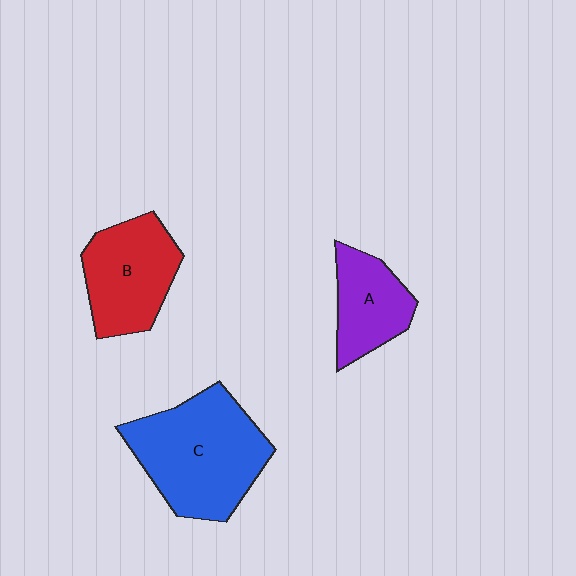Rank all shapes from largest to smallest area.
From largest to smallest: C (blue), B (red), A (purple).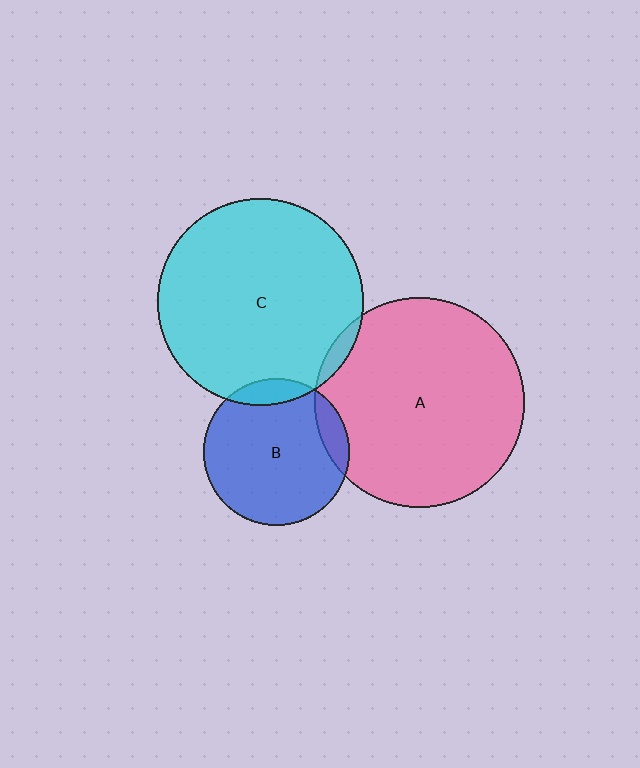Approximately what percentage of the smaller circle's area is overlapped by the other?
Approximately 10%.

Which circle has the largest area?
Circle A (pink).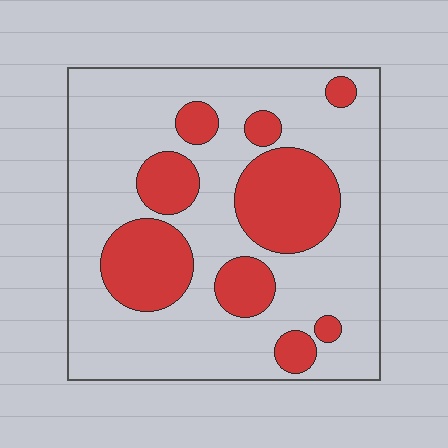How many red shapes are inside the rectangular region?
9.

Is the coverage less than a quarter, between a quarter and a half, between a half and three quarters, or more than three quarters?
Between a quarter and a half.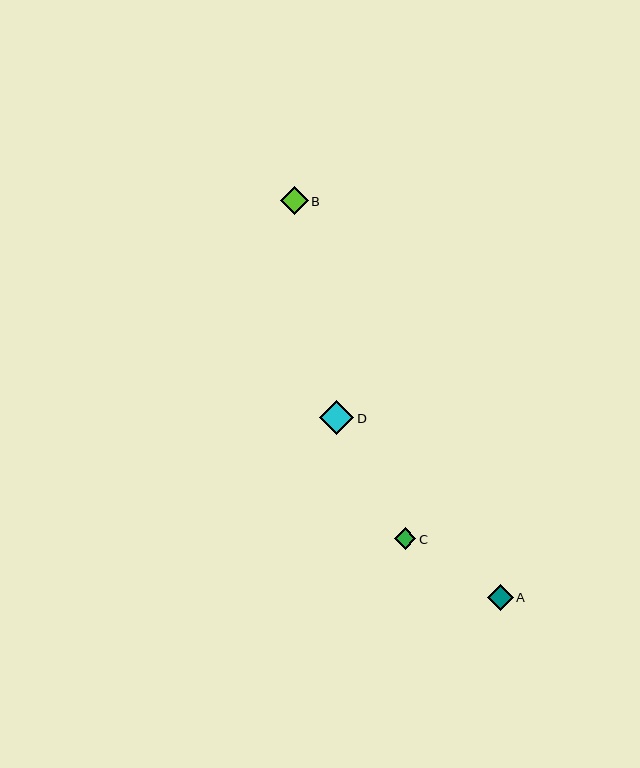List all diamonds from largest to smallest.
From largest to smallest: D, B, A, C.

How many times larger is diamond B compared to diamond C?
Diamond B is approximately 1.3 times the size of diamond C.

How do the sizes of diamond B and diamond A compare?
Diamond B and diamond A are approximately the same size.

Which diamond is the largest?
Diamond D is the largest with a size of approximately 34 pixels.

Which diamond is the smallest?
Diamond C is the smallest with a size of approximately 22 pixels.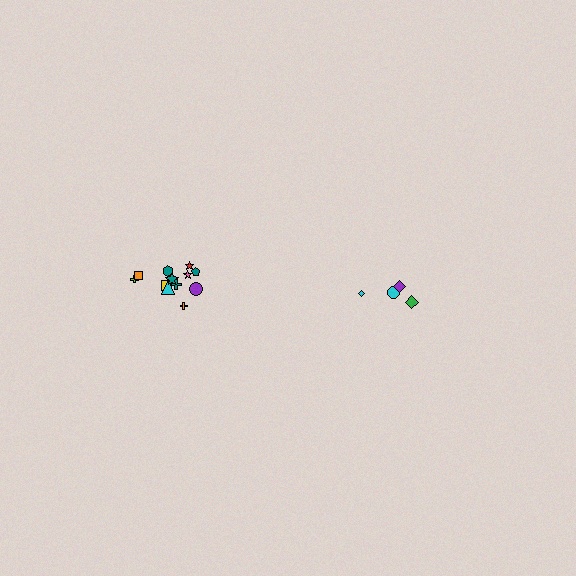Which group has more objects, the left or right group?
The left group.